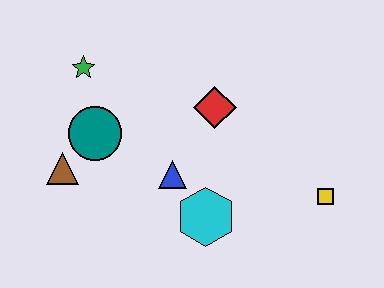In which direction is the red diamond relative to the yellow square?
The red diamond is to the left of the yellow square.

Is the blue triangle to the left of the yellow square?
Yes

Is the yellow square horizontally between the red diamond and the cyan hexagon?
No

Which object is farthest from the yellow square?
The green star is farthest from the yellow square.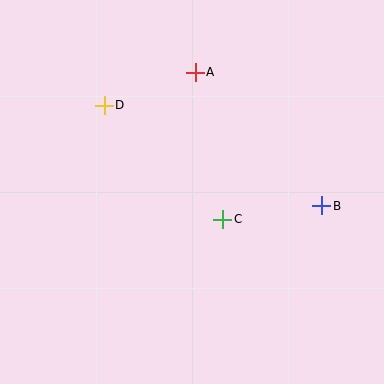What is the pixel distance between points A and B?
The distance between A and B is 184 pixels.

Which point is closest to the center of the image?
Point C at (223, 219) is closest to the center.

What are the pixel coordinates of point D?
Point D is at (104, 105).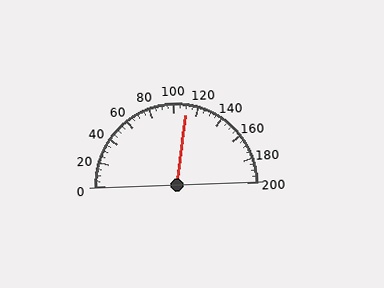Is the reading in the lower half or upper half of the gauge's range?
The reading is in the upper half of the range (0 to 200).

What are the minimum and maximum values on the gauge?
The gauge ranges from 0 to 200.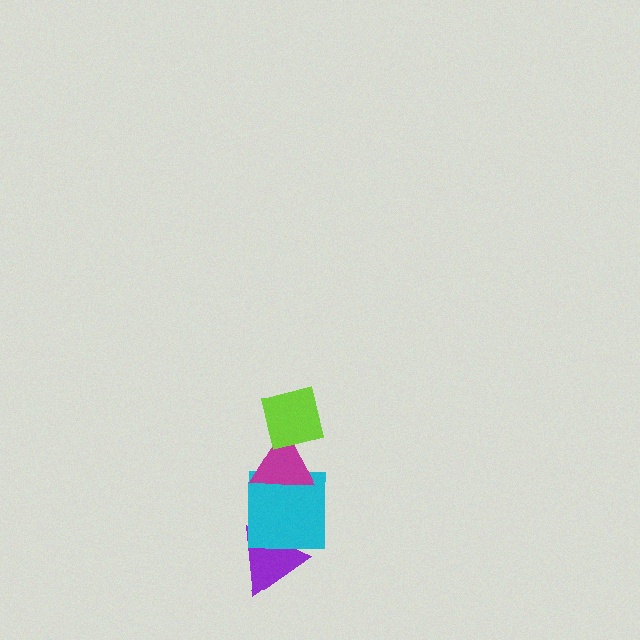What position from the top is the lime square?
The lime square is 1st from the top.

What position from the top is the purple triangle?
The purple triangle is 4th from the top.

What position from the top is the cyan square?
The cyan square is 3rd from the top.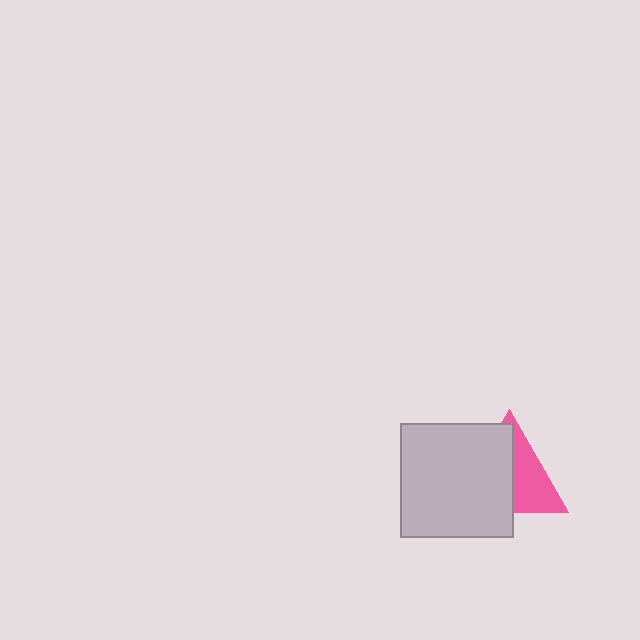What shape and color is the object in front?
The object in front is a light gray rectangle.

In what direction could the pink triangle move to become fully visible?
The pink triangle could move right. That would shift it out from behind the light gray rectangle entirely.